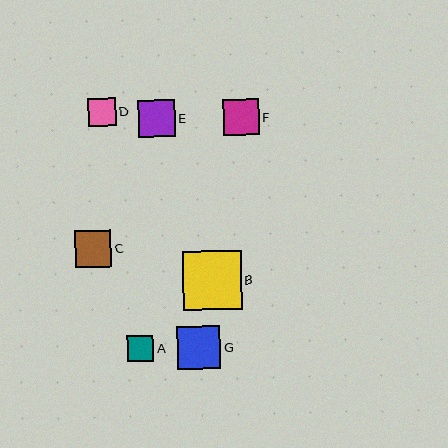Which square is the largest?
Square B is the largest with a size of approximately 59 pixels.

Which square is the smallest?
Square A is the smallest with a size of approximately 26 pixels.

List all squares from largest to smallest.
From largest to smallest: B, G, E, C, F, D, A.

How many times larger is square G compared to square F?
Square G is approximately 1.2 times the size of square F.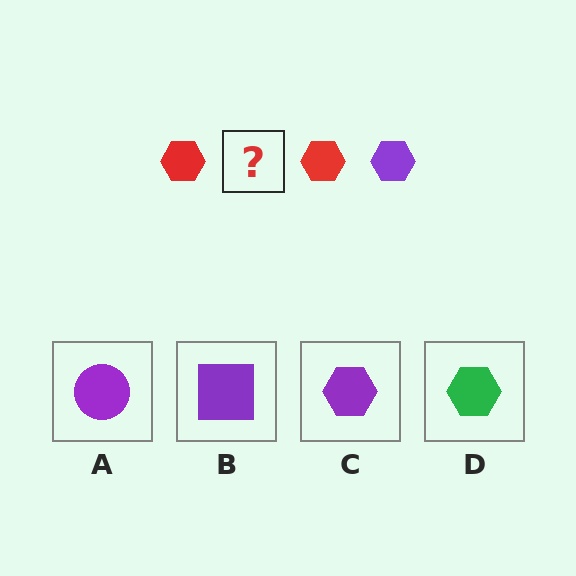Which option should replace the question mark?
Option C.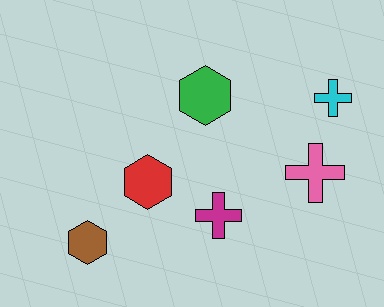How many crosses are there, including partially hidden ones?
There are 3 crosses.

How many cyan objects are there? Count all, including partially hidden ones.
There is 1 cyan object.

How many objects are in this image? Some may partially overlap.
There are 6 objects.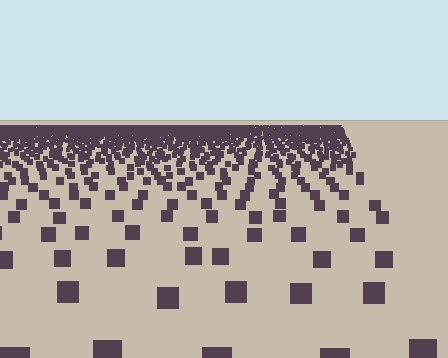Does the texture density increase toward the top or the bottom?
Density increases toward the top.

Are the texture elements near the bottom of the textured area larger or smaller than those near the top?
Larger. Near the bottom, elements are closer to the viewer and appear at a bigger on-screen size.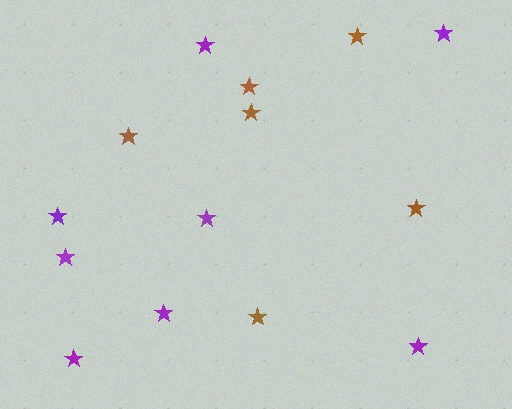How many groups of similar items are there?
There are 2 groups: one group of purple stars (8) and one group of brown stars (6).